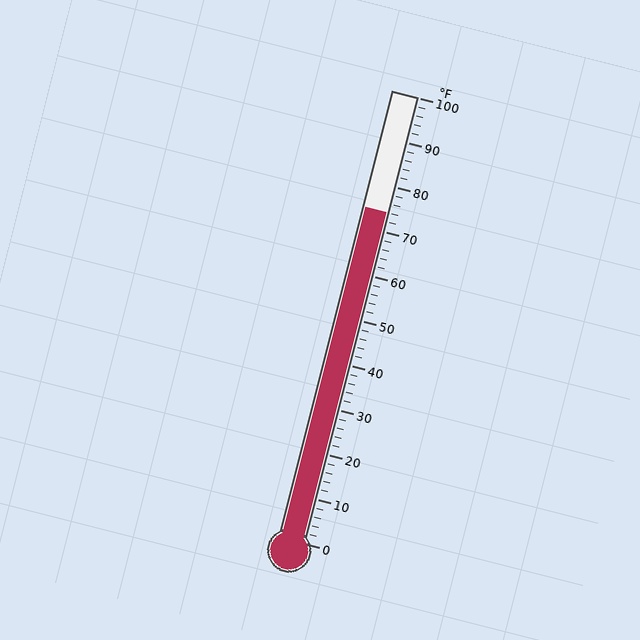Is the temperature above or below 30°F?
The temperature is above 30°F.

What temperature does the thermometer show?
The thermometer shows approximately 74°F.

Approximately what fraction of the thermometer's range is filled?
The thermometer is filled to approximately 75% of its range.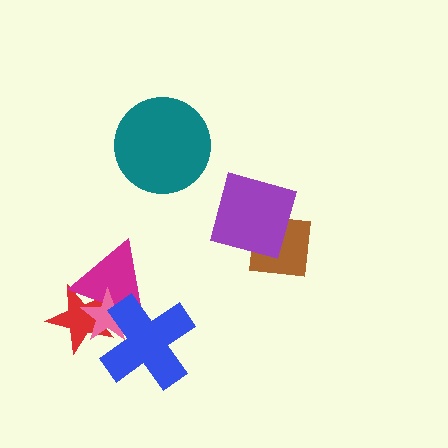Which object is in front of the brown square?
The purple square is in front of the brown square.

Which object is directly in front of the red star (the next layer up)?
The magenta triangle is directly in front of the red star.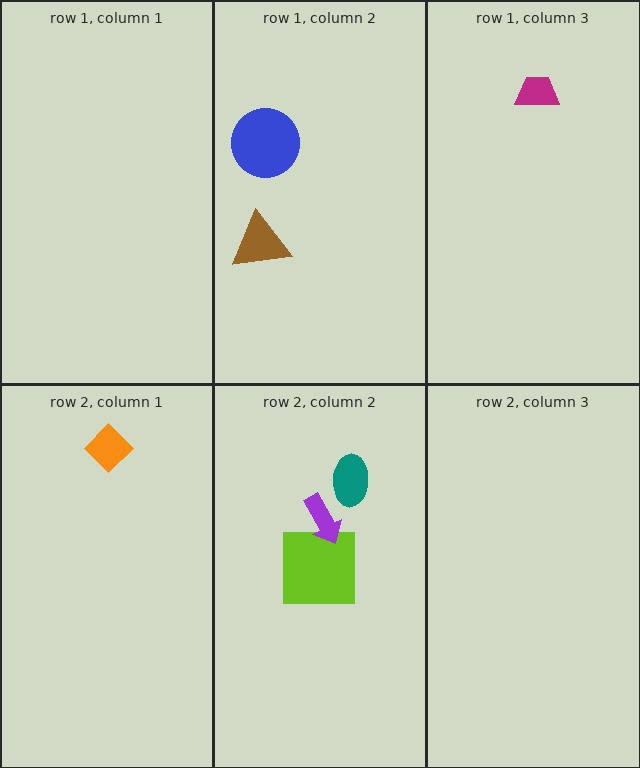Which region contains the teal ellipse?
The row 2, column 2 region.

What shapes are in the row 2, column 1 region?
The orange diamond.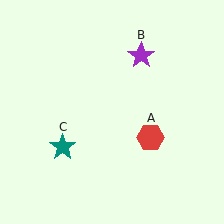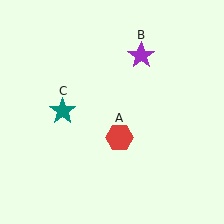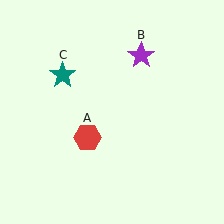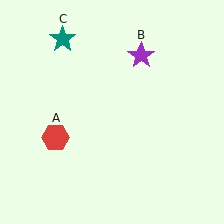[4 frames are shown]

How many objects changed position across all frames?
2 objects changed position: red hexagon (object A), teal star (object C).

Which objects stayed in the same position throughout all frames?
Purple star (object B) remained stationary.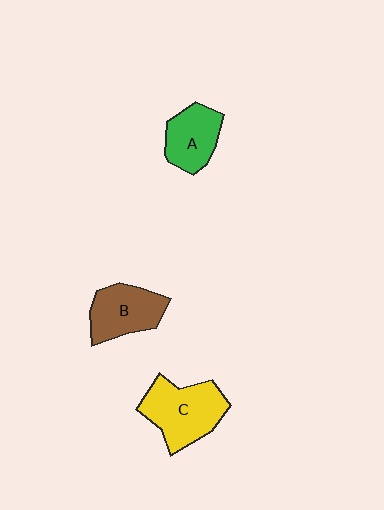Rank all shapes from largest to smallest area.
From largest to smallest: C (yellow), B (brown), A (green).